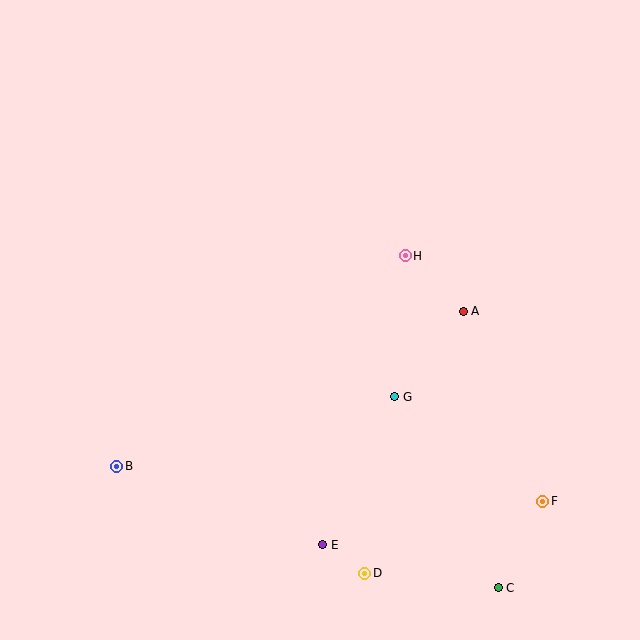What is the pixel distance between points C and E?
The distance between C and E is 180 pixels.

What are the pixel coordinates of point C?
Point C is at (498, 588).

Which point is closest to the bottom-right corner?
Point C is closest to the bottom-right corner.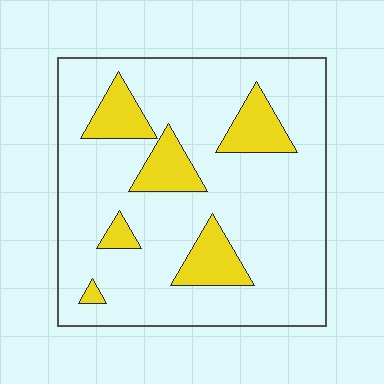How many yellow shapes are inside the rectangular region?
6.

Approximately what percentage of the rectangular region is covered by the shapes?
Approximately 20%.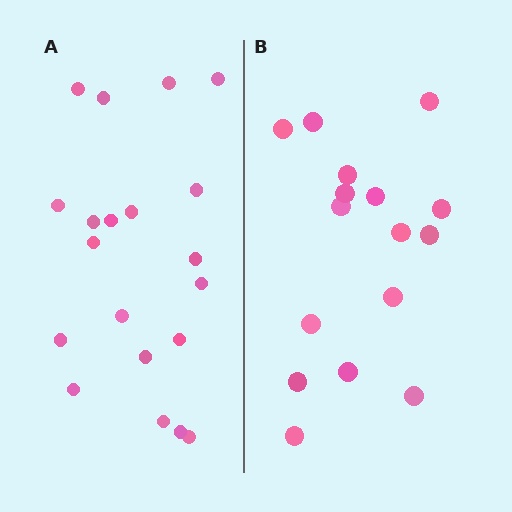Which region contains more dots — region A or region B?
Region A (the left region) has more dots.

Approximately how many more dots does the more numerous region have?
Region A has about 4 more dots than region B.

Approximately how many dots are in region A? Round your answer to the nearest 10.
About 20 dots.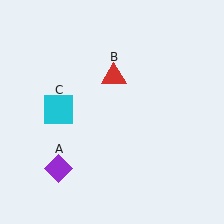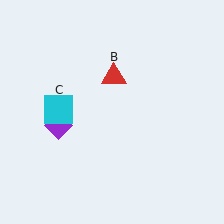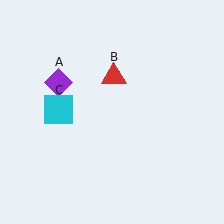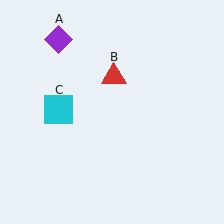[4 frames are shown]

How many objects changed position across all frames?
1 object changed position: purple diamond (object A).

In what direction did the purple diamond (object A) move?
The purple diamond (object A) moved up.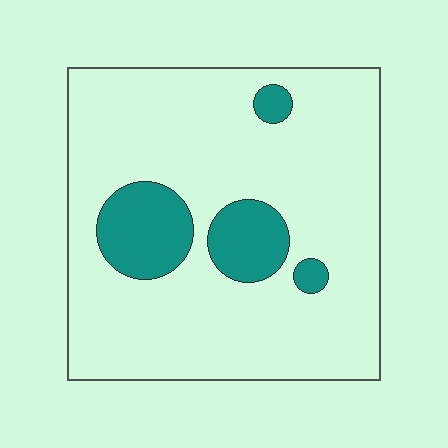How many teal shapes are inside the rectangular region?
4.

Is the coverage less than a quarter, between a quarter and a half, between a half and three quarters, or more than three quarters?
Less than a quarter.